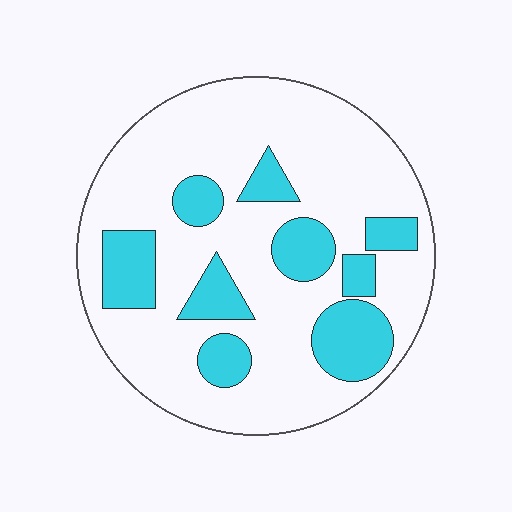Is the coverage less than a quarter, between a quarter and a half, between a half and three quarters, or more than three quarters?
Less than a quarter.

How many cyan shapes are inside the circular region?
9.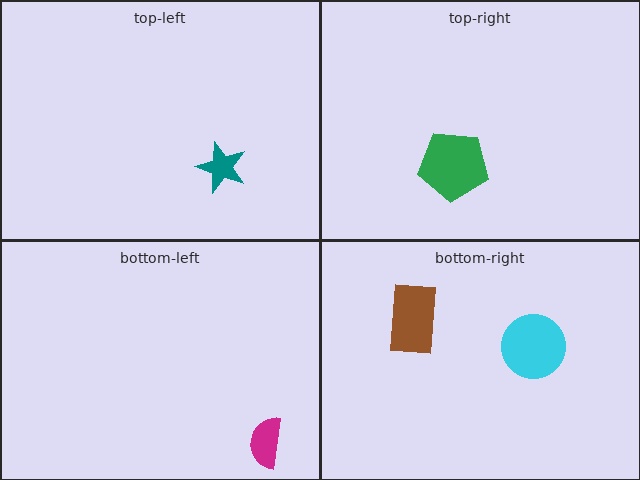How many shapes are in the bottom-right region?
2.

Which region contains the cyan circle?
The bottom-right region.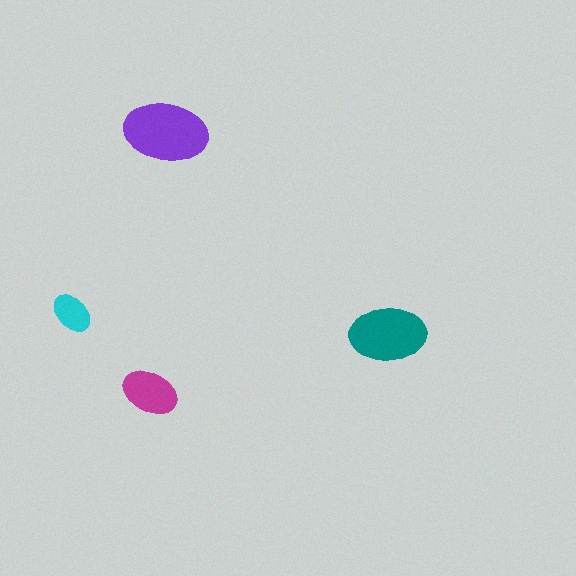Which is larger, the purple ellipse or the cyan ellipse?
The purple one.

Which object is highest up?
The purple ellipse is topmost.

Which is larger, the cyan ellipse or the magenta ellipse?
The magenta one.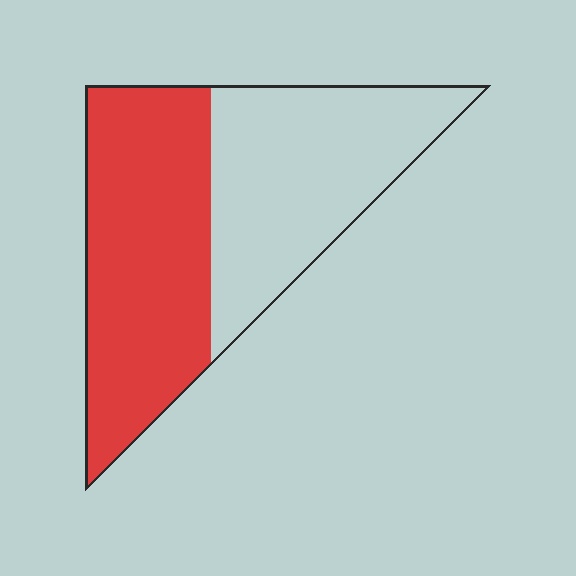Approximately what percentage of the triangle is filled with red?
Approximately 50%.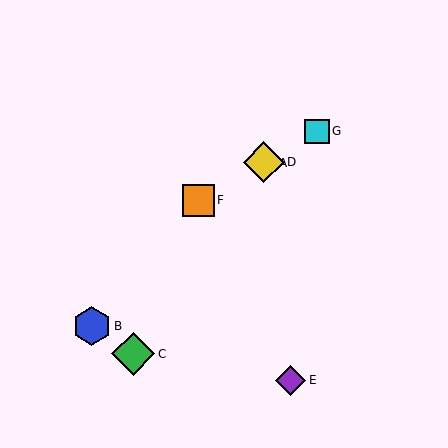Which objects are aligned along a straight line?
Objects A, D, F, G are aligned along a straight line.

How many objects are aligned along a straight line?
4 objects (A, D, F, G) are aligned along a straight line.